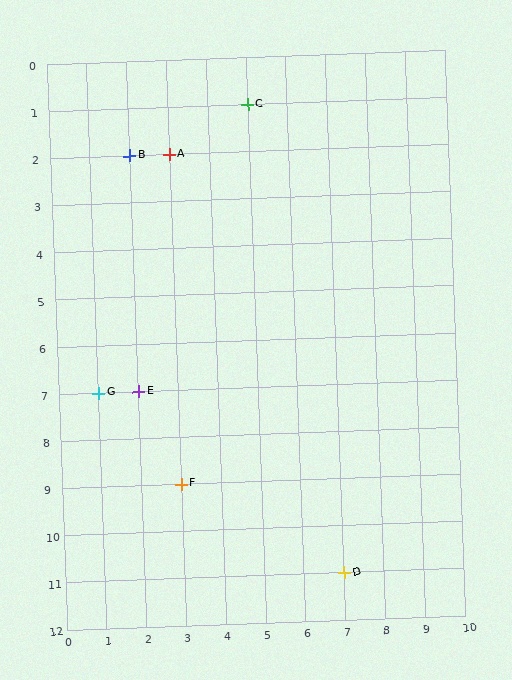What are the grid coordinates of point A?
Point A is at grid coordinates (3, 2).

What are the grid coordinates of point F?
Point F is at grid coordinates (3, 9).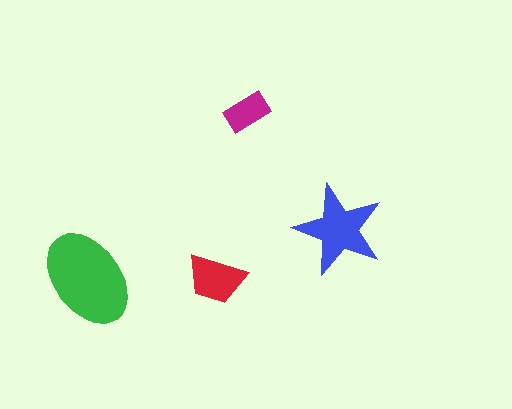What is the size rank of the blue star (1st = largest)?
2nd.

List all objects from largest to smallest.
The green ellipse, the blue star, the red trapezoid, the magenta rectangle.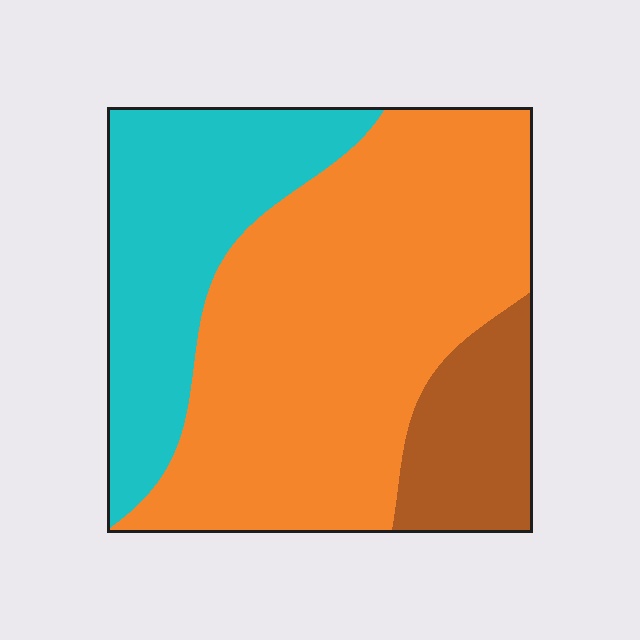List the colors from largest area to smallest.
From largest to smallest: orange, cyan, brown.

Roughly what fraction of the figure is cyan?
Cyan covers around 30% of the figure.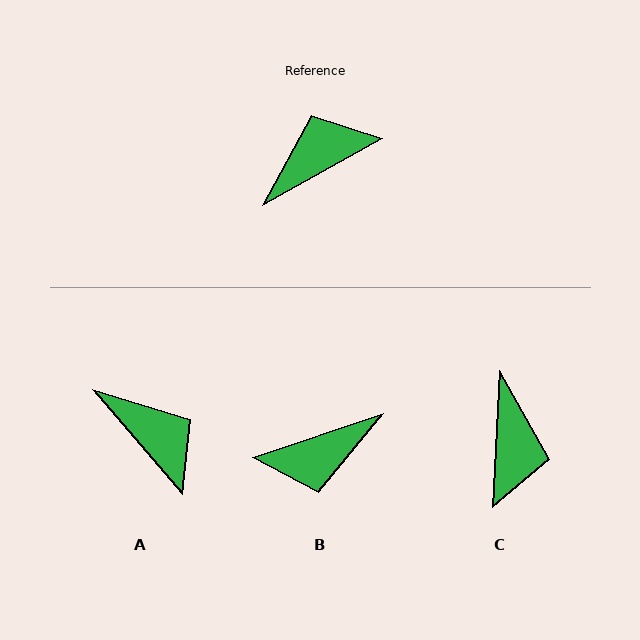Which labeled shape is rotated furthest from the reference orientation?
B, about 169 degrees away.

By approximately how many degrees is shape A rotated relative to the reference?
Approximately 79 degrees clockwise.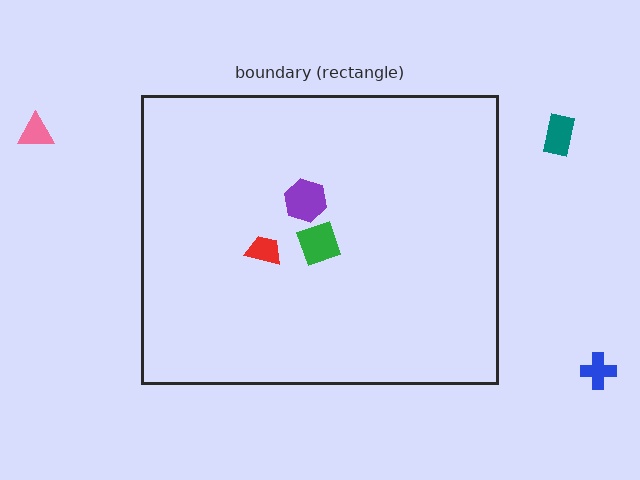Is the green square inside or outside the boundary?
Inside.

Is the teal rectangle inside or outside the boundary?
Outside.